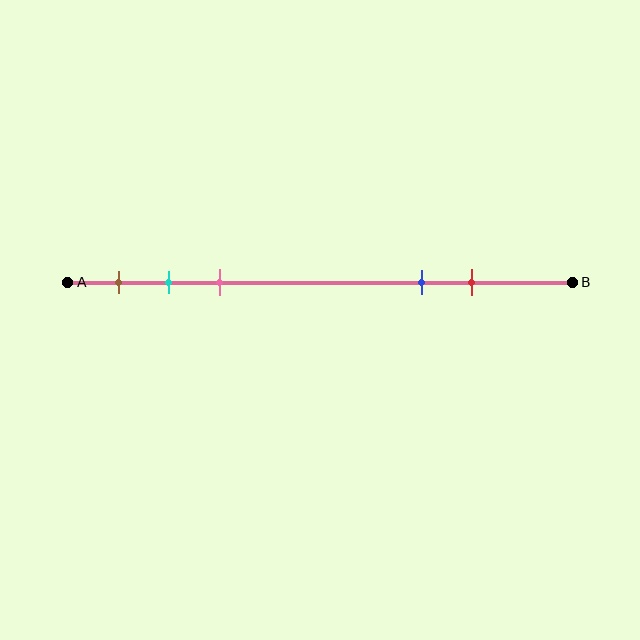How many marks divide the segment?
There are 5 marks dividing the segment.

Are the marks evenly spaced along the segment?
No, the marks are not evenly spaced.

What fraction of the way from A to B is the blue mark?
The blue mark is approximately 70% (0.7) of the way from A to B.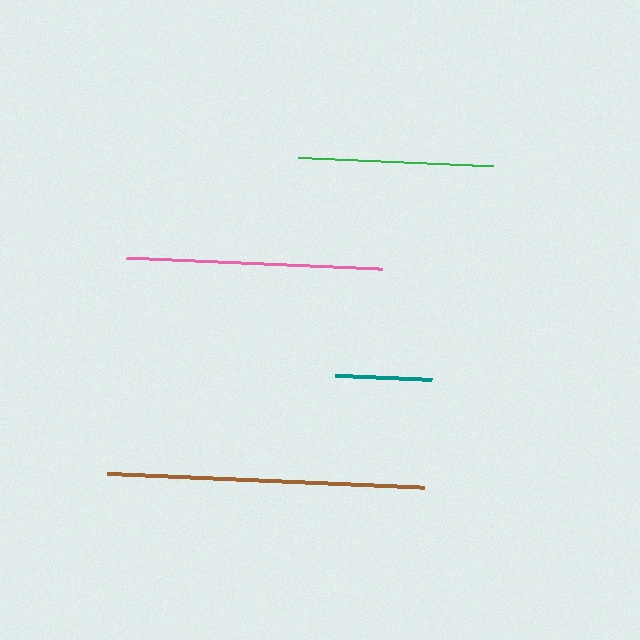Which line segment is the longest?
The brown line is the longest at approximately 317 pixels.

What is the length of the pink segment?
The pink segment is approximately 256 pixels long.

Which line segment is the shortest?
The teal line is the shortest at approximately 96 pixels.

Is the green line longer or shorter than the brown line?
The brown line is longer than the green line.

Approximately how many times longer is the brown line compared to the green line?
The brown line is approximately 1.6 times the length of the green line.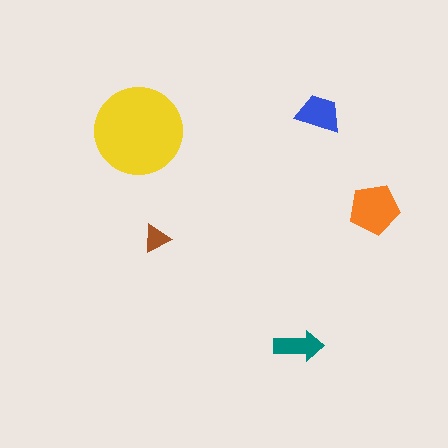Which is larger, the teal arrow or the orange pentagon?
The orange pentagon.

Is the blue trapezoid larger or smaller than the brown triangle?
Larger.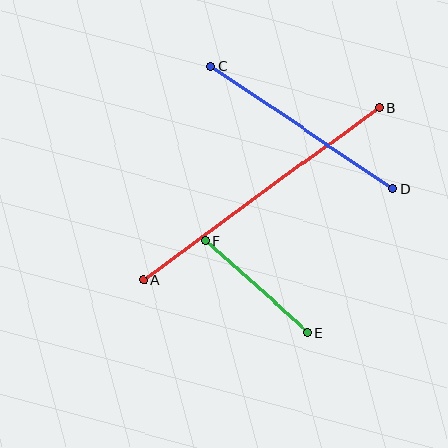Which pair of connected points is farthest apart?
Points A and B are farthest apart.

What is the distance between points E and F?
The distance is approximately 138 pixels.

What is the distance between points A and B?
The distance is approximately 293 pixels.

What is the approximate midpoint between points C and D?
The midpoint is at approximately (302, 127) pixels.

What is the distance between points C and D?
The distance is approximately 220 pixels.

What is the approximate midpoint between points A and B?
The midpoint is at approximately (261, 194) pixels.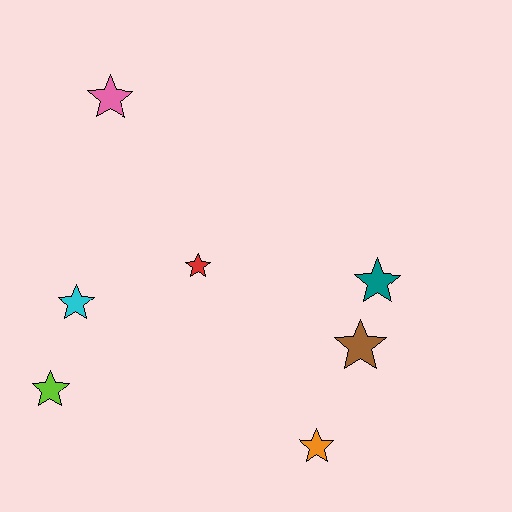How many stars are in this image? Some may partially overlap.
There are 7 stars.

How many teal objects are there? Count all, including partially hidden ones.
There is 1 teal object.